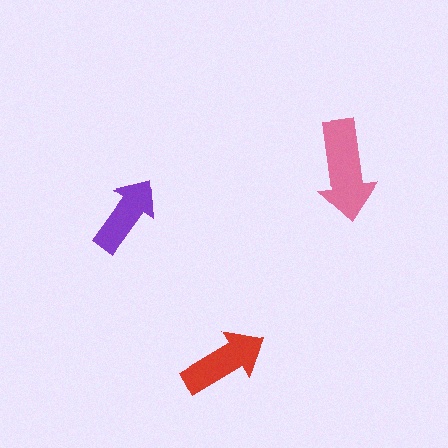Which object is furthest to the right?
The pink arrow is rightmost.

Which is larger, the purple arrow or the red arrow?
The red one.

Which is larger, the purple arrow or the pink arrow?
The pink one.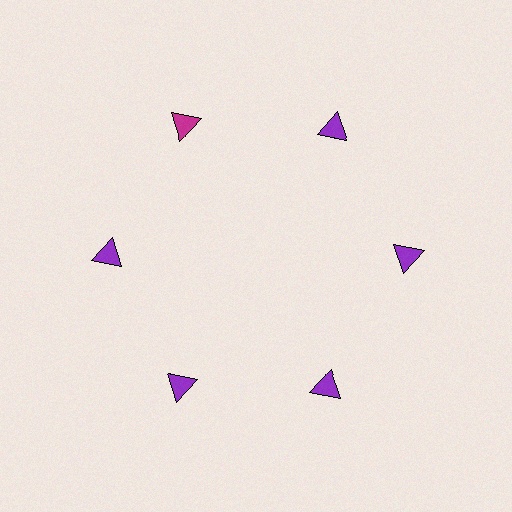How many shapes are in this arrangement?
There are 6 shapes arranged in a ring pattern.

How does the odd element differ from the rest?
It has a different color: magenta instead of purple.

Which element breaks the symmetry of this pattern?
The magenta triangle at roughly the 11 o'clock position breaks the symmetry. All other shapes are purple triangles.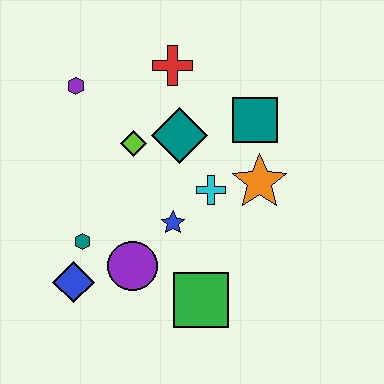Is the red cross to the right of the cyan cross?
No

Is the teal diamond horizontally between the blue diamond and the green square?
Yes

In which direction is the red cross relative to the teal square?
The red cross is to the left of the teal square.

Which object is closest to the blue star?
The cyan cross is closest to the blue star.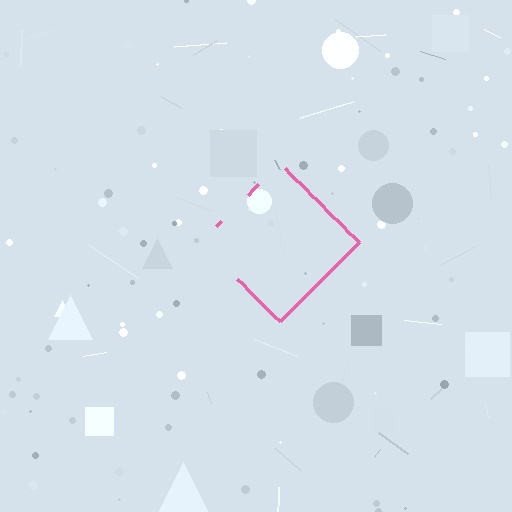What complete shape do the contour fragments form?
The contour fragments form a diamond.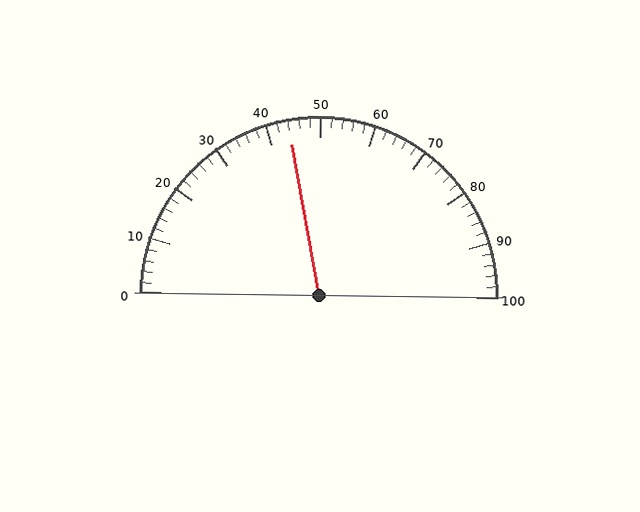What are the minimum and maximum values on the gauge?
The gauge ranges from 0 to 100.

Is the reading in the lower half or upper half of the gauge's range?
The reading is in the lower half of the range (0 to 100).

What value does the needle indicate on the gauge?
The needle indicates approximately 44.